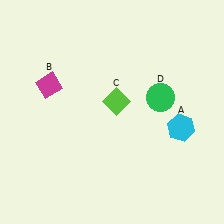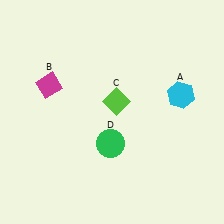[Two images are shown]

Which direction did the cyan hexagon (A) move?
The cyan hexagon (A) moved up.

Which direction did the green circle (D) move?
The green circle (D) moved left.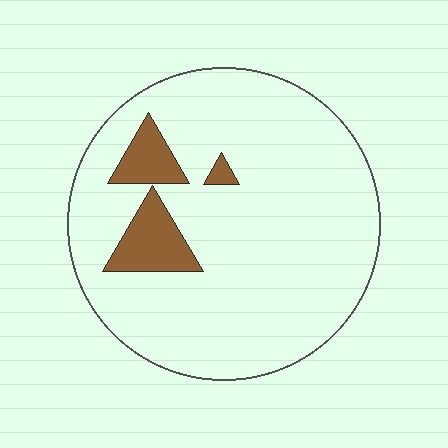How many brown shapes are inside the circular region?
3.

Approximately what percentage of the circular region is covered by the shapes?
Approximately 10%.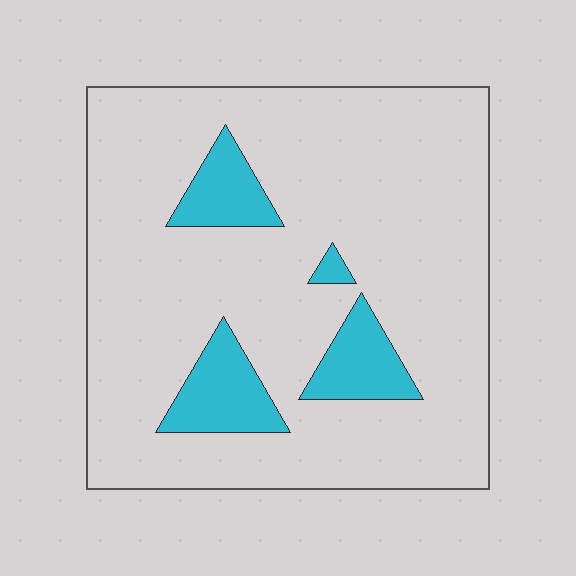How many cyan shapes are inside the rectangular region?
4.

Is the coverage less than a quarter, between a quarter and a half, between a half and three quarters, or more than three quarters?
Less than a quarter.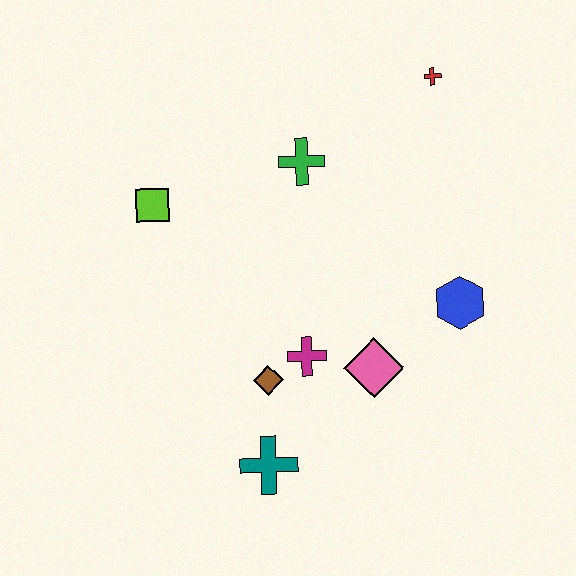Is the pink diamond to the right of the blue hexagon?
No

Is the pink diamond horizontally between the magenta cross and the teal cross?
No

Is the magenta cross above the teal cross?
Yes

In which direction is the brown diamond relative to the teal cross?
The brown diamond is above the teal cross.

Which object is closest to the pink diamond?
The magenta cross is closest to the pink diamond.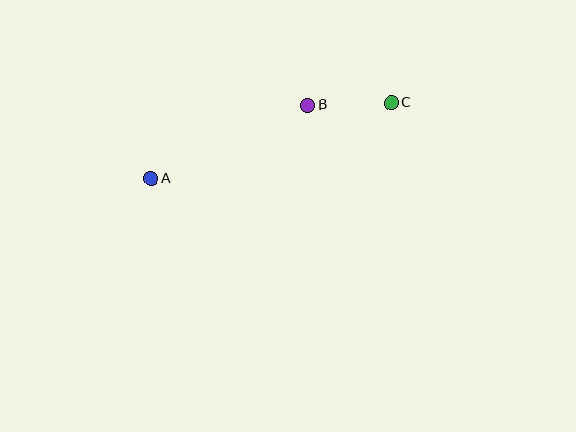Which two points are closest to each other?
Points B and C are closest to each other.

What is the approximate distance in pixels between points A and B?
The distance between A and B is approximately 173 pixels.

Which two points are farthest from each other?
Points A and C are farthest from each other.